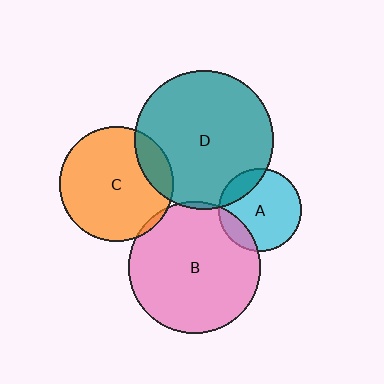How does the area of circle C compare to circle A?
Approximately 1.9 times.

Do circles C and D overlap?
Yes.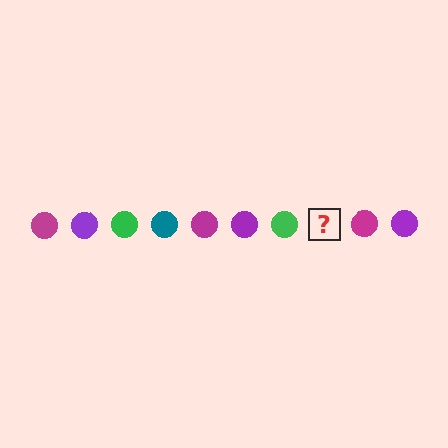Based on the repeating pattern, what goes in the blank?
The blank should be a teal circle.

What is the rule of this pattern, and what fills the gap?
The rule is that the pattern cycles through magenta, purple, green, teal circles. The gap should be filled with a teal circle.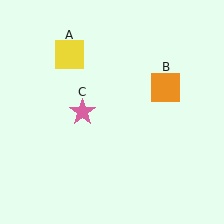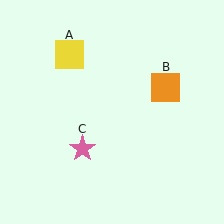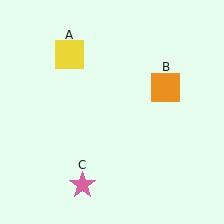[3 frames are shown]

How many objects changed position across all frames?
1 object changed position: pink star (object C).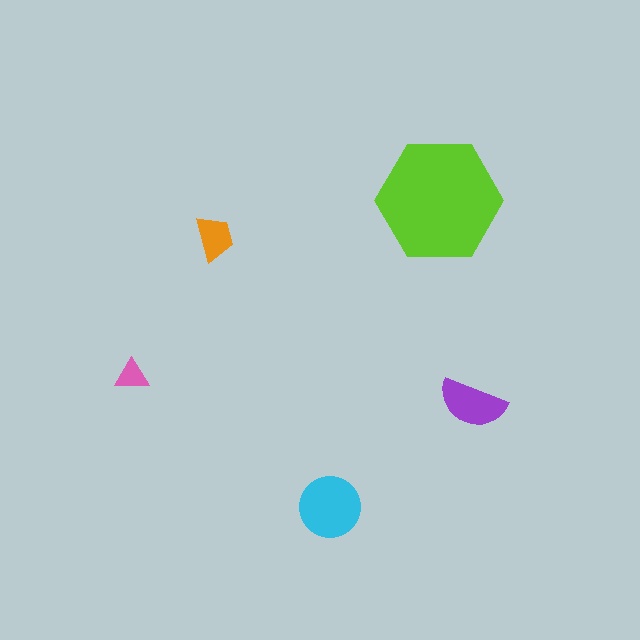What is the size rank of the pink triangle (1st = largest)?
5th.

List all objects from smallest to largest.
The pink triangle, the orange trapezoid, the purple semicircle, the cyan circle, the lime hexagon.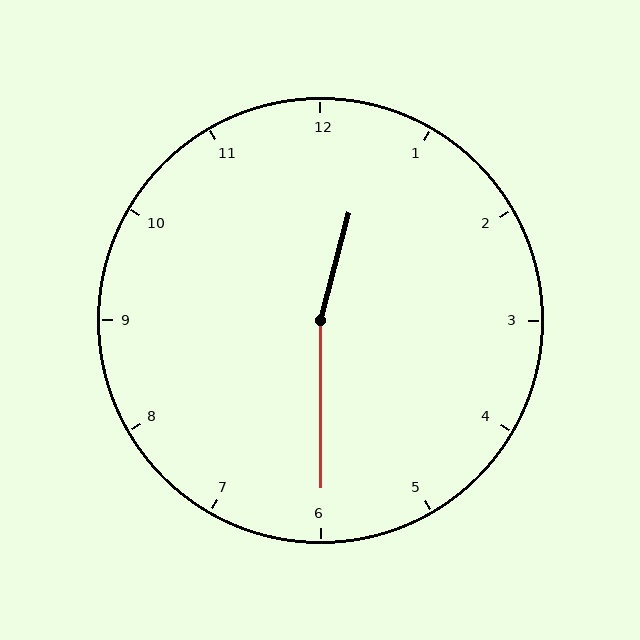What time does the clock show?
12:30.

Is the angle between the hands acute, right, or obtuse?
It is obtuse.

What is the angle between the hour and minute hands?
Approximately 165 degrees.